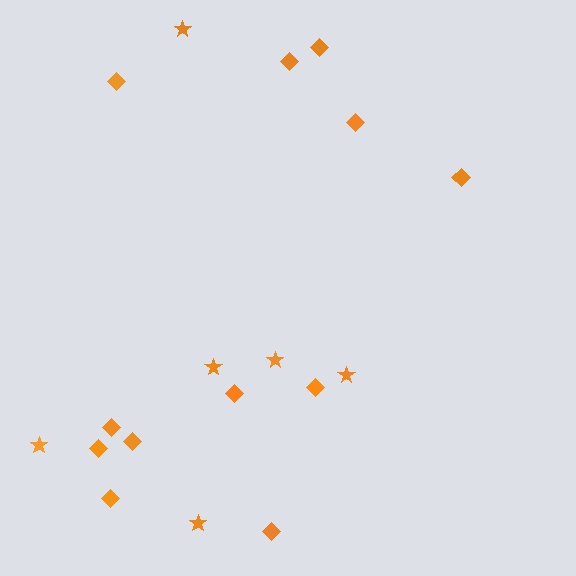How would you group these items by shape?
There are 2 groups: one group of stars (6) and one group of diamonds (12).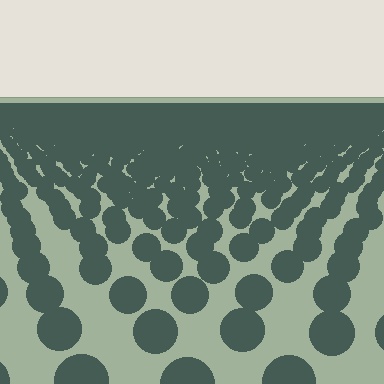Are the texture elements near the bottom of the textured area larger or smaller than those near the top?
Larger. Near the bottom, elements are closer to the viewer and appear at a bigger on-screen size.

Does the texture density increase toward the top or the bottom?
Density increases toward the top.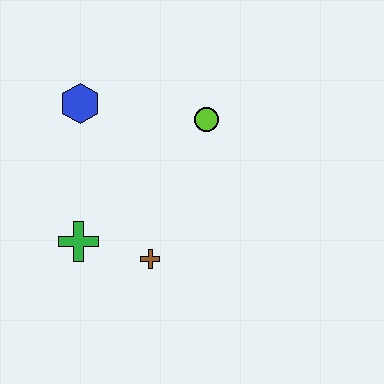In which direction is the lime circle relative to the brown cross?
The lime circle is above the brown cross.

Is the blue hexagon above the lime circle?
Yes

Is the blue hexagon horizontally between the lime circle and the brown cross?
No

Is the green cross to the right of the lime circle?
No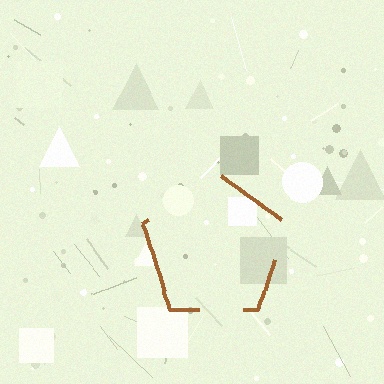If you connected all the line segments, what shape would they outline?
They would outline a pentagon.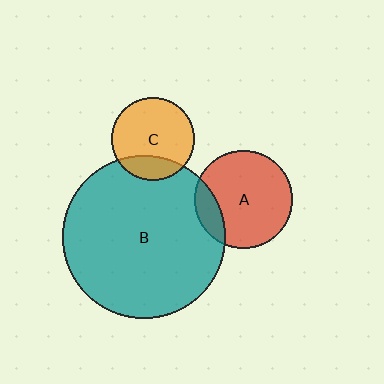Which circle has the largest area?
Circle B (teal).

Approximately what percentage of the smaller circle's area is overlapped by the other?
Approximately 15%.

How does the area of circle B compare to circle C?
Approximately 3.9 times.